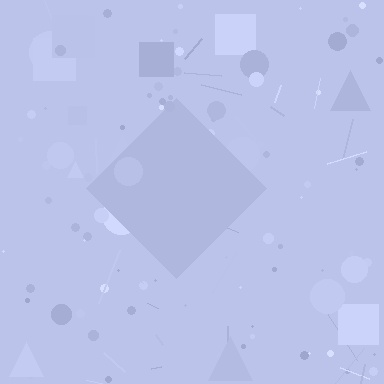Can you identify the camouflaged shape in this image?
The camouflaged shape is a diamond.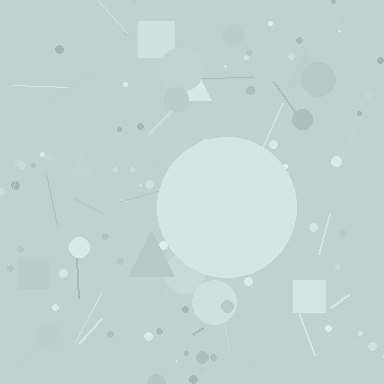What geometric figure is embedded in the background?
A circle is embedded in the background.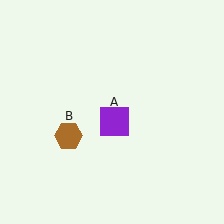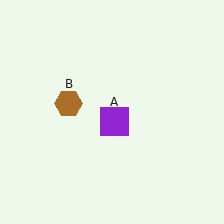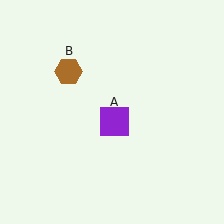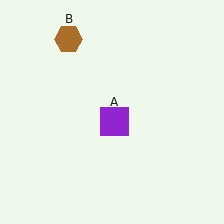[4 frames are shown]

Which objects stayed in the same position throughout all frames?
Purple square (object A) remained stationary.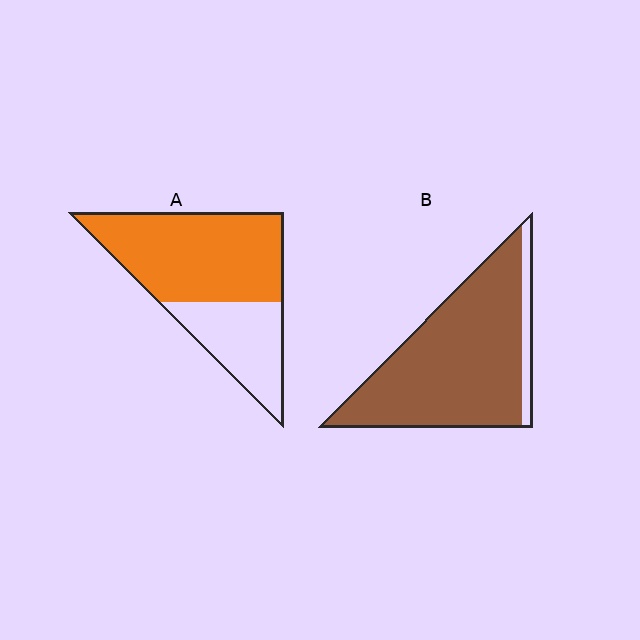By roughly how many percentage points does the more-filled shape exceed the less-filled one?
By roughly 25 percentage points (B over A).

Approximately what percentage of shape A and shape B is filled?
A is approximately 65% and B is approximately 90%.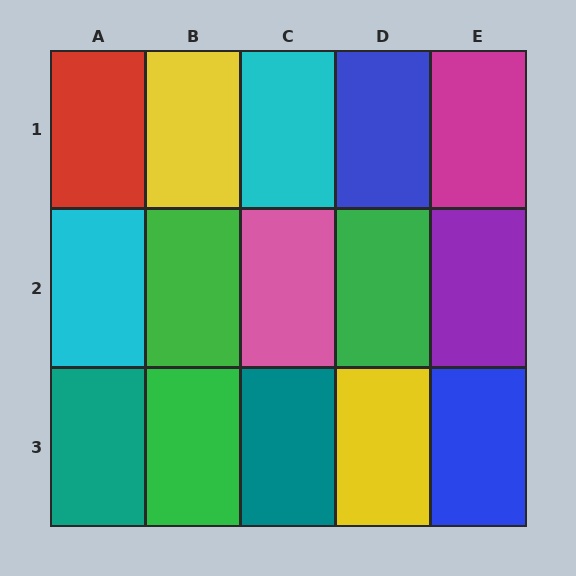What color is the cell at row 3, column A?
Teal.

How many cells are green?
3 cells are green.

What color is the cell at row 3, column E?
Blue.